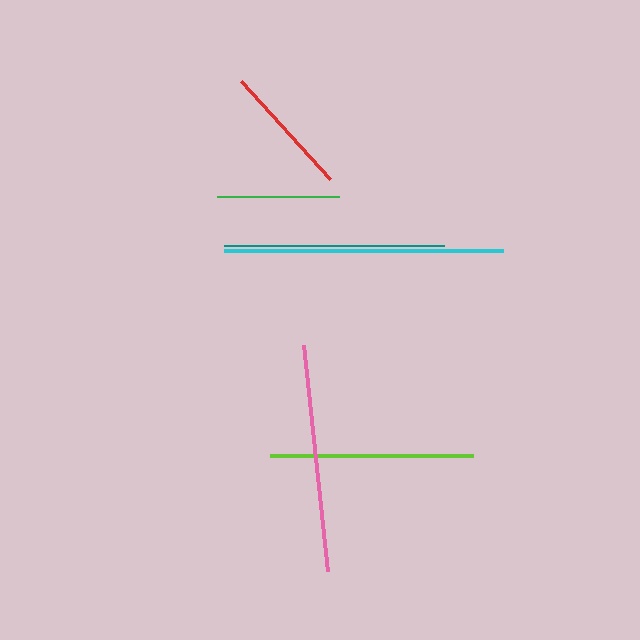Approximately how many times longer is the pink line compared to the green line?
The pink line is approximately 1.9 times the length of the green line.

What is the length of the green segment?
The green segment is approximately 122 pixels long.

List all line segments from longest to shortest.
From longest to shortest: cyan, pink, teal, lime, red, green.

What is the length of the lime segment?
The lime segment is approximately 203 pixels long.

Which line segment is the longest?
The cyan line is the longest at approximately 280 pixels.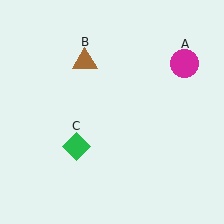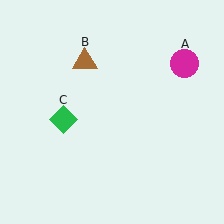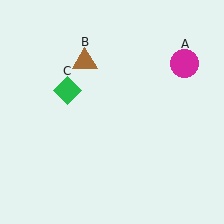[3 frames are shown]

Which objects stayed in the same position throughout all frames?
Magenta circle (object A) and brown triangle (object B) remained stationary.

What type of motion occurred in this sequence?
The green diamond (object C) rotated clockwise around the center of the scene.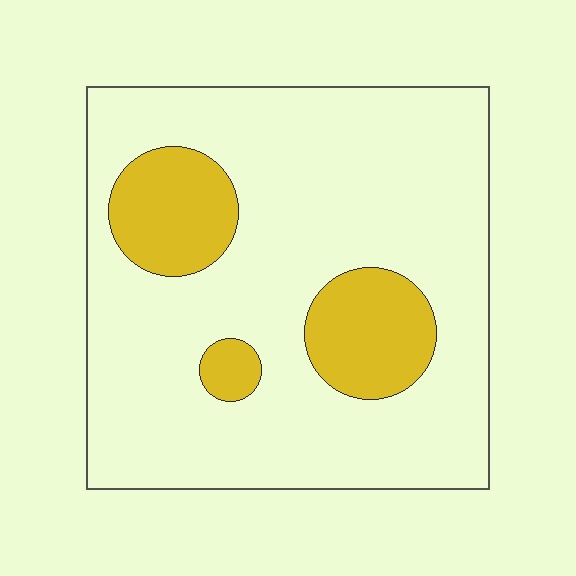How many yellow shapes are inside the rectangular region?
3.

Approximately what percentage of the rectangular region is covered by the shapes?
Approximately 20%.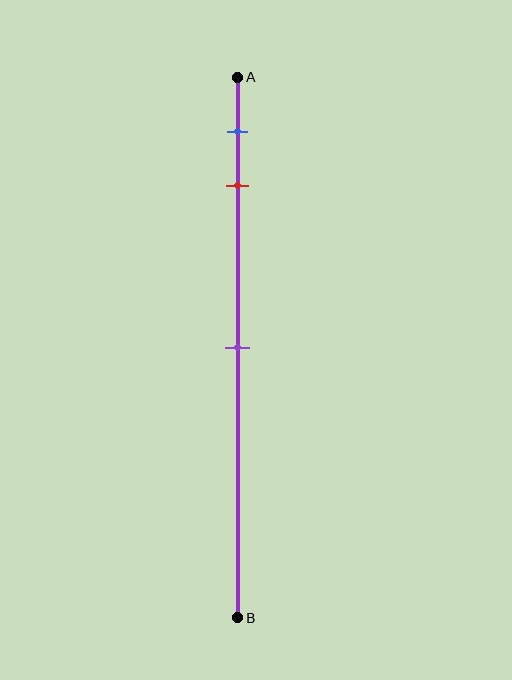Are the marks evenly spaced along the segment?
No, the marks are not evenly spaced.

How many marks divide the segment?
There are 3 marks dividing the segment.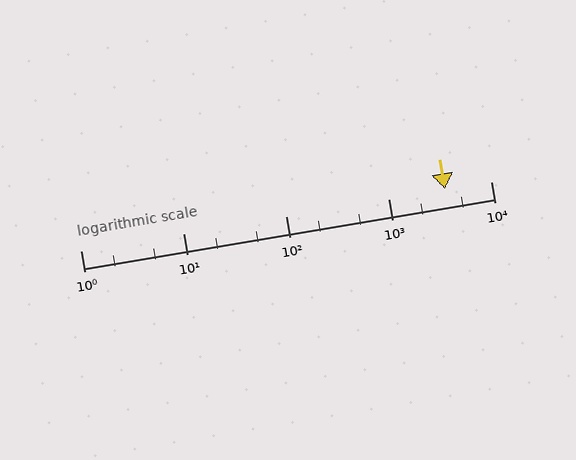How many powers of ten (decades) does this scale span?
The scale spans 4 decades, from 1 to 10000.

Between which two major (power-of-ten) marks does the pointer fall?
The pointer is between 1000 and 10000.